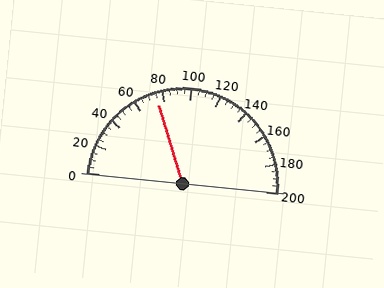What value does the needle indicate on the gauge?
The needle indicates approximately 75.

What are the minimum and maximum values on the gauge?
The gauge ranges from 0 to 200.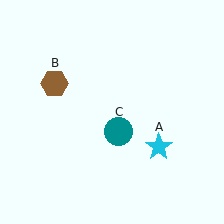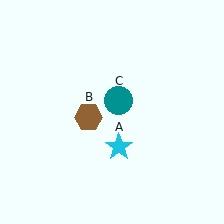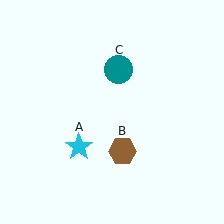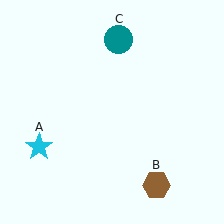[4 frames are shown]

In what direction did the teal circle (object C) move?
The teal circle (object C) moved up.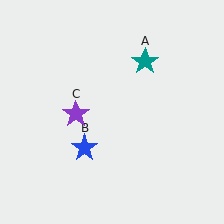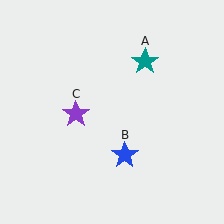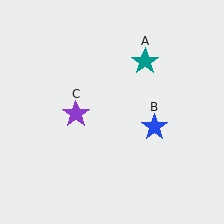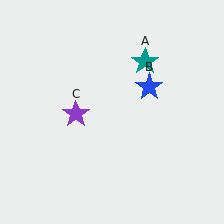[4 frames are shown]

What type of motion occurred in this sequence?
The blue star (object B) rotated counterclockwise around the center of the scene.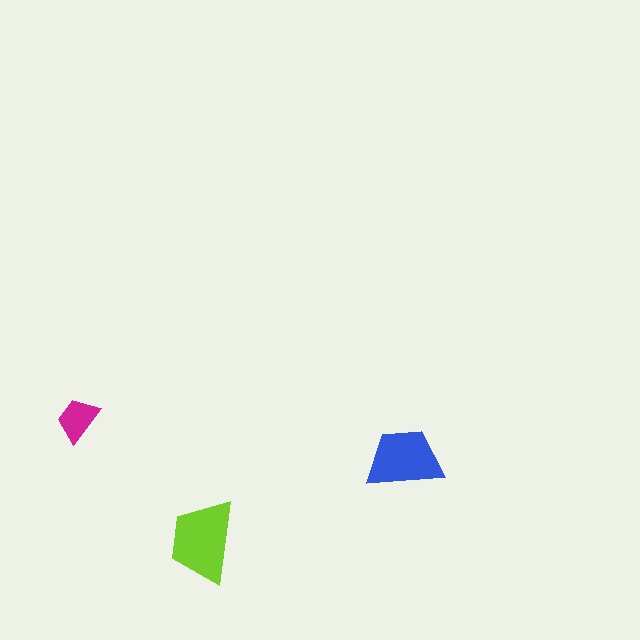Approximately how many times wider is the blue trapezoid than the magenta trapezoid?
About 1.5 times wider.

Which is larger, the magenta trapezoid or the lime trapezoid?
The lime one.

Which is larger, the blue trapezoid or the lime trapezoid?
The lime one.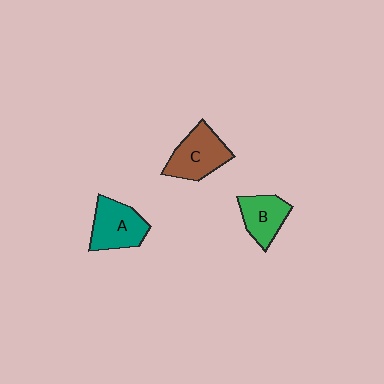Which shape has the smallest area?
Shape B (green).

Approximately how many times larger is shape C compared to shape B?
Approximately 1.3 times.